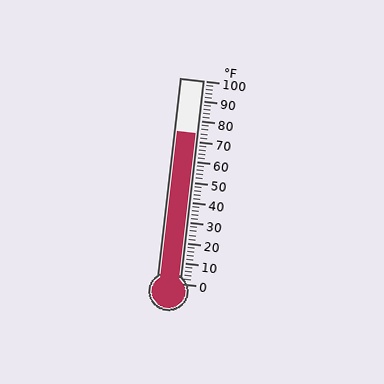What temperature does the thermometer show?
The thermometer shows approximately 74°F.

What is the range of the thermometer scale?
The thermometer scale ranges from 0°F to 100°F.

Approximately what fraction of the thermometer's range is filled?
The thermometer is filled to approximately 75% of its range.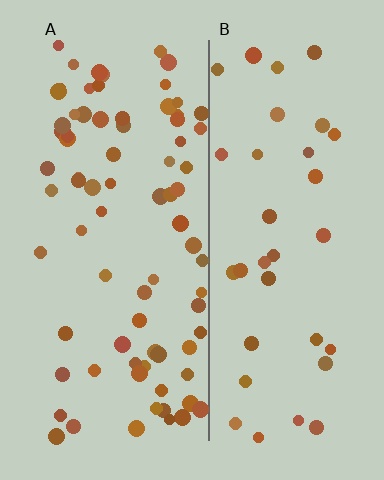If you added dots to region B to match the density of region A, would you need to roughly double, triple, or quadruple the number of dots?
Approximately double.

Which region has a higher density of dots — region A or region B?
A (the left).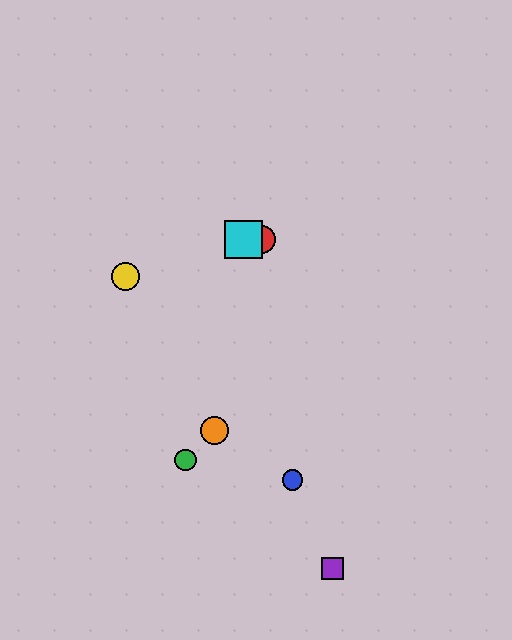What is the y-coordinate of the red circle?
The red circle is at y≈240.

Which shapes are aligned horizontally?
The red circle, the cyan square are aligned horizontally.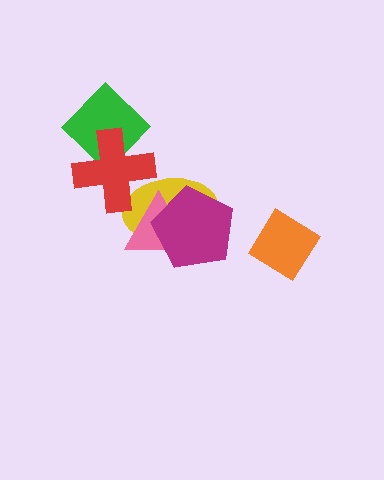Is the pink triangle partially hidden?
Yes, it is partially covered by another shape.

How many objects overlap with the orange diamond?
0 objects overlap with the orange diamond.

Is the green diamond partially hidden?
Yes, it is partially covered by another shape.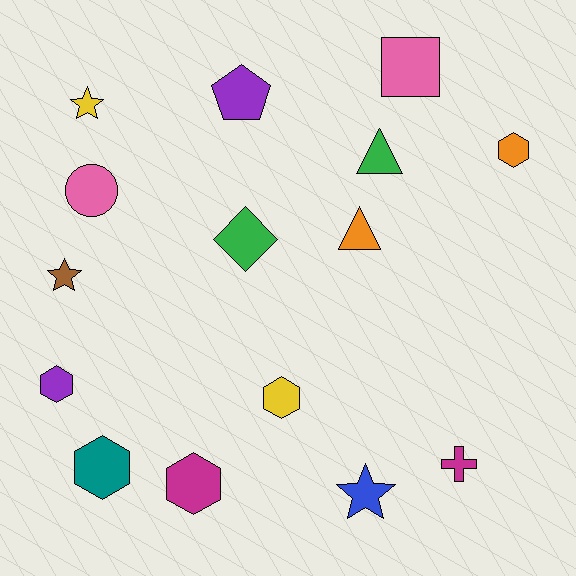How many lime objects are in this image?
There are no lime objects.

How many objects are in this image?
There are 15 objects.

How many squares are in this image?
There is 1 square.